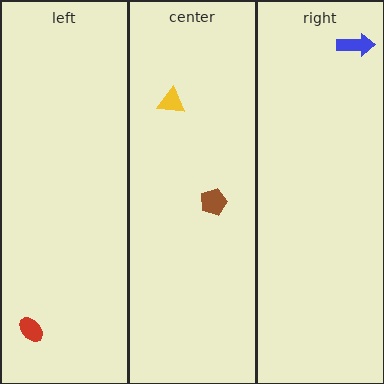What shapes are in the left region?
The red ellipse.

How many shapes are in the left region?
1.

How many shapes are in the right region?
1.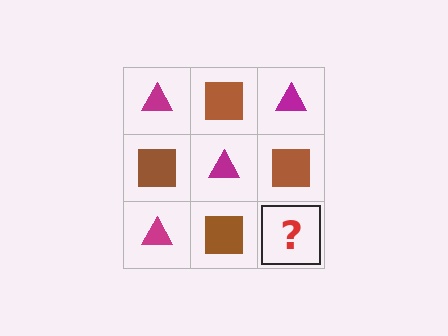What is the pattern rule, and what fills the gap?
The rule is that it alternates magenta triangle and brown square in a checkerboard pattern. The gap should be filled with a magenta triangle.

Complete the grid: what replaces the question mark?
The question mark should be replaced with a magenta triangle.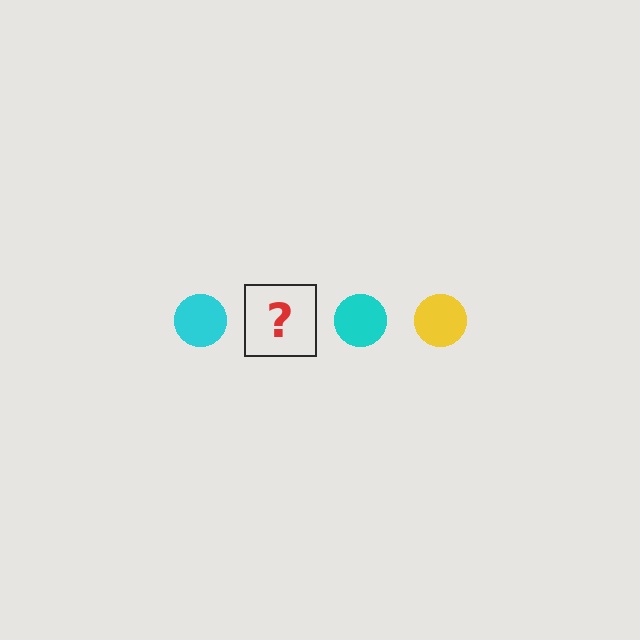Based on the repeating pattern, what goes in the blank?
The blank should be a yellow circle.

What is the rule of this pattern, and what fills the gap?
The rule is that the pattern cycles through cyan, yellow circles. The gap should be filled with a yellow circle.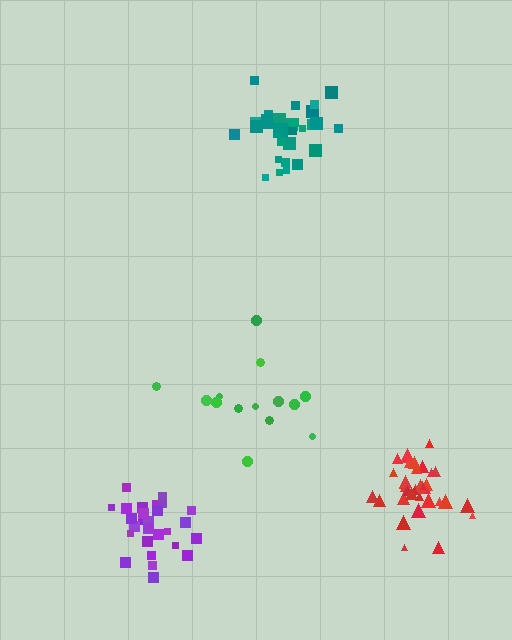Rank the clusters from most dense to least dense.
red, purple, teal, green.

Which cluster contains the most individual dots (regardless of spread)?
Red (35).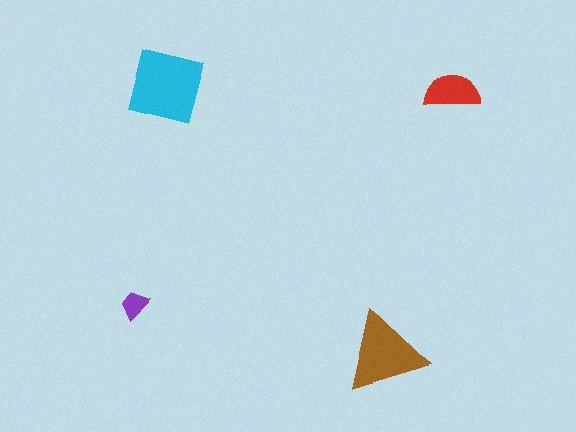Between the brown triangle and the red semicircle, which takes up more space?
The brown triangle.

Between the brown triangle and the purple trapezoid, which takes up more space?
The brown triangle.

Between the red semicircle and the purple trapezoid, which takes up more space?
The red semicircle.